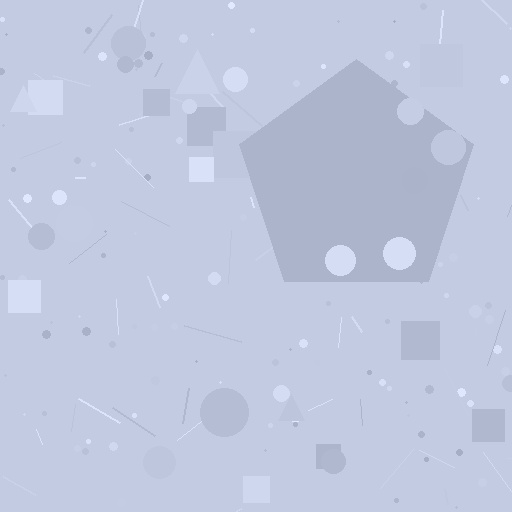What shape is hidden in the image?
A pentagon is hidden in the image.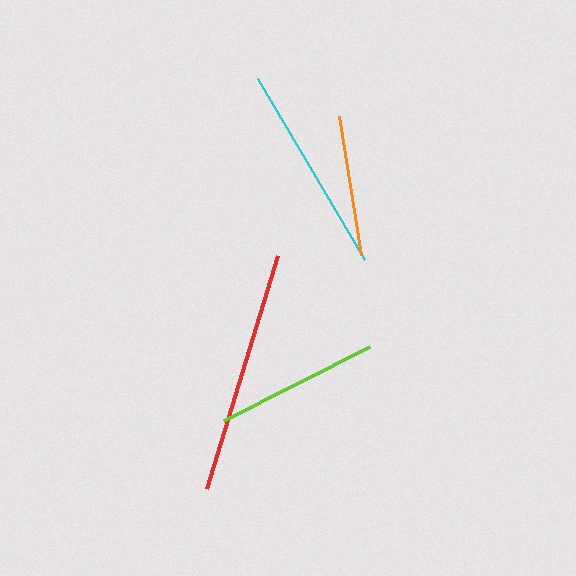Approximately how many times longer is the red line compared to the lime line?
The red line is approximately 1.5 times the length of the lime line.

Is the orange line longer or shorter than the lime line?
The lime line is longer than the orange line.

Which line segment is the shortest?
The orange line is the shortest at approximately 141 pixels.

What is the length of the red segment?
The red segment is approximately 244 pixels long.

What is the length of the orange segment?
The orange segment is approximately 141 pixels long.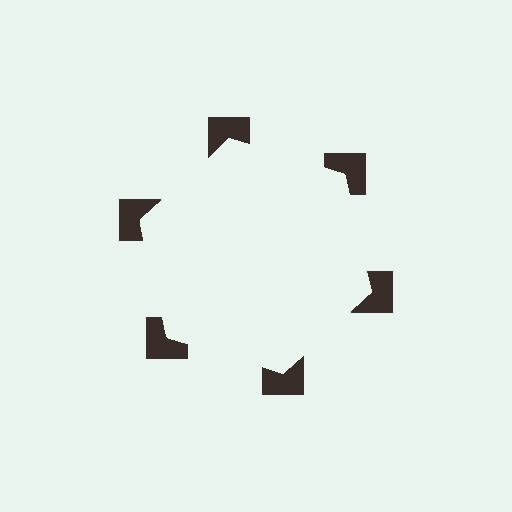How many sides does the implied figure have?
6 sides.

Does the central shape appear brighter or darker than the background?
It typically appears slightly brighter than the background, even though no actual brightness change is drawn.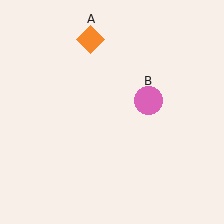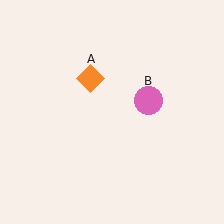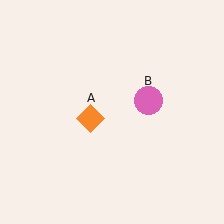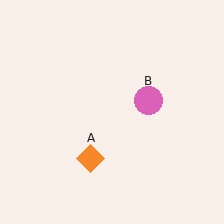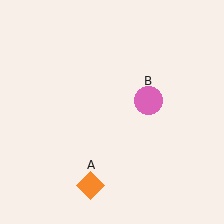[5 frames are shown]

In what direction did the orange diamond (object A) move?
The orange diamond (object A) moved down.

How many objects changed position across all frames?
1 object changed position: orange diamond (object A).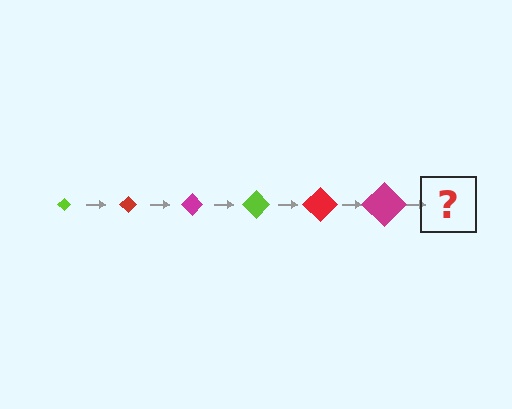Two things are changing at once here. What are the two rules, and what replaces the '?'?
The two rules are that the diamond grows larger each step and the color cycles through lime, red, and magenta. The '?' should be a lime diamond, larger than the previous one.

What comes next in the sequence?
The next element should be a lime diamond, larger than the previous one.